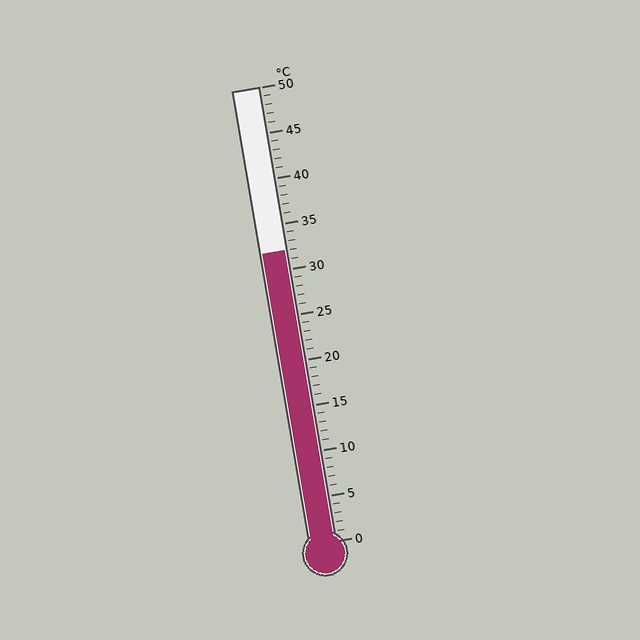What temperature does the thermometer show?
The thermometer shows approximately 32°C.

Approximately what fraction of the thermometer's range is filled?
The thermometer is filled to approximately 65% of its range.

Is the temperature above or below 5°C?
The temperature is above 5°C.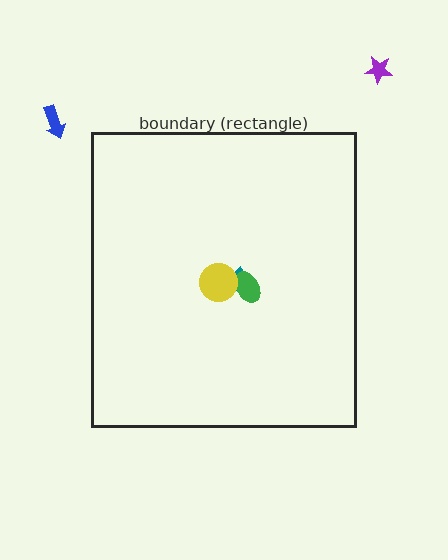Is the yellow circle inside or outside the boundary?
Inside.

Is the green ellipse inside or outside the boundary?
Inside.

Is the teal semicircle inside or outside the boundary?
Inside.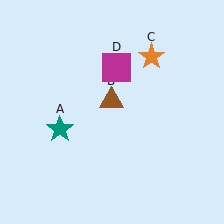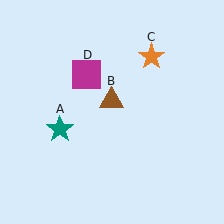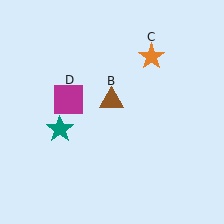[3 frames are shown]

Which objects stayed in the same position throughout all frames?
Teal star (object A) and brown triangle (object B) and orange star (object C) remained stationary.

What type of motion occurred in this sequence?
The magenta square (object D) rotated counterclockwise around the center of the scene.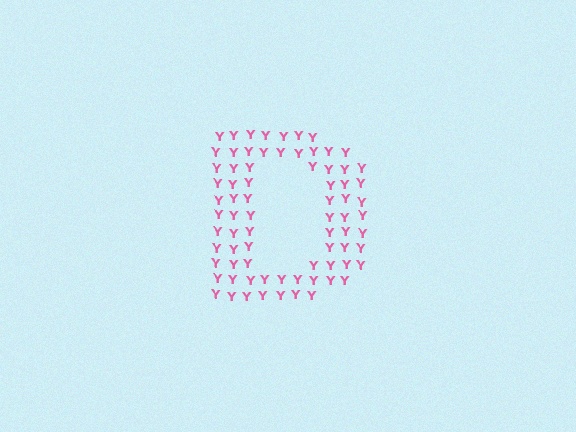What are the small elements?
The small elements are letter Y's.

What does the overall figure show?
The overall figure shows the letter D.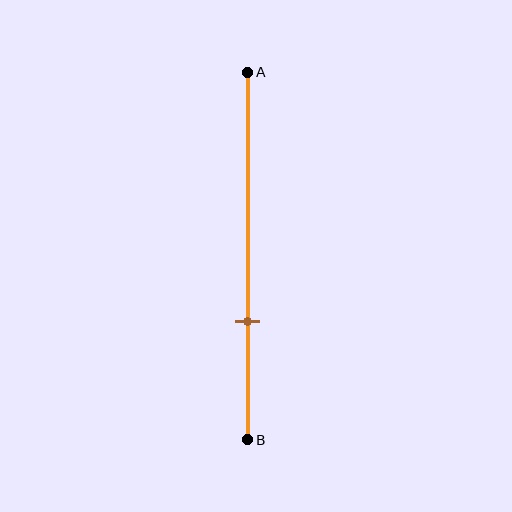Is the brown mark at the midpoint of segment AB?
No, the mark is at about 70% from A, not at the 50% midpoint.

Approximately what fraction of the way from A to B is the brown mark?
The brown mark is approximately 70% of the way from A to B.